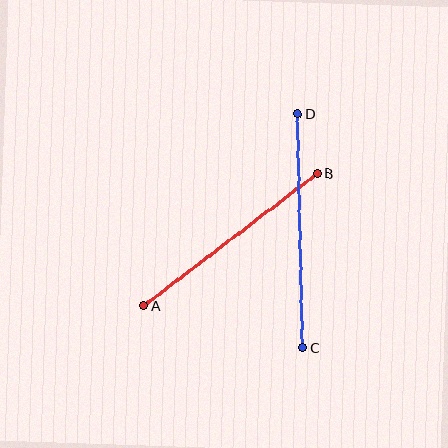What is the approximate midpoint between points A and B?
The midpoint is at approximately (231, 239) pixels.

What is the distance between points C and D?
The distance is approximately 234 pixels.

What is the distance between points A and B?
The distance is approximately 218 pixels.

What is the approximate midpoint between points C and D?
The midpoint is at approximately (300, 231) pixels.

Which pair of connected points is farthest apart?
Points C and D are farthest apart.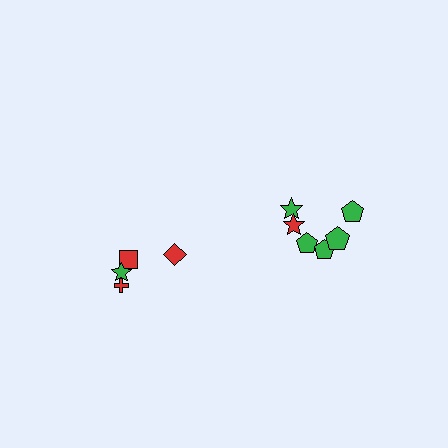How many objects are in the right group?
There are 6 objects.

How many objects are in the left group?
There are 4 objects.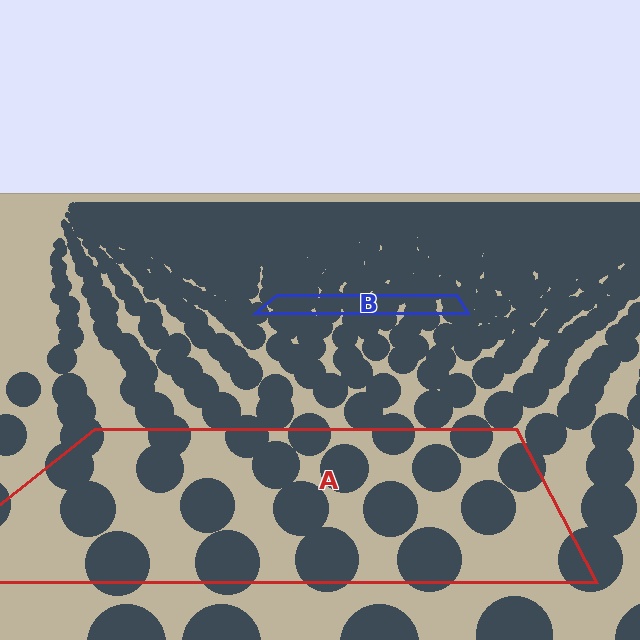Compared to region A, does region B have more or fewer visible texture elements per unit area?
Region B has more texture elements per unit area — they are packed more densely because it is farther away.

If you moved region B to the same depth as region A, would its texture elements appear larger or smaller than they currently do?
They would appear larger. At a closer depth, the same texture elements are projected at a bigger on-screen size.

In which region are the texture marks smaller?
The texture marks are smaller in region B, because it is farther away.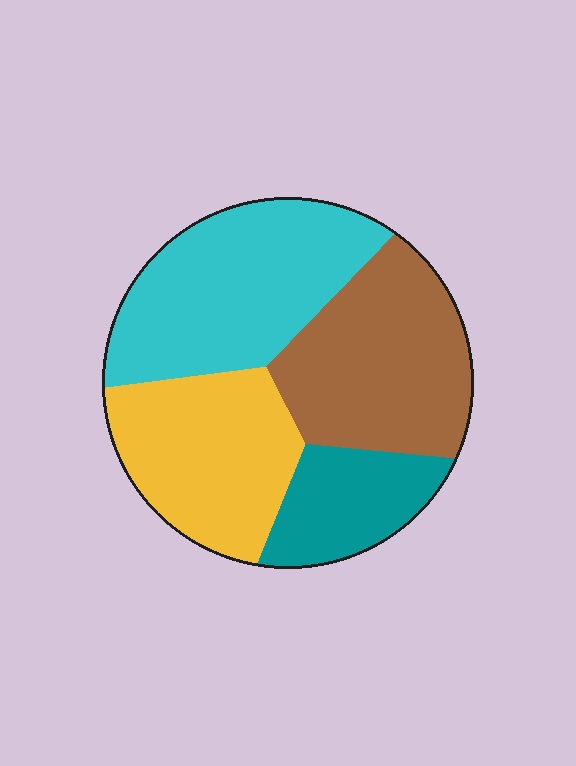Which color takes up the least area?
Teal, at roughly 15%.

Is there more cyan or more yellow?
Cyan.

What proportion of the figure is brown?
Brown covers about 30% of the figure.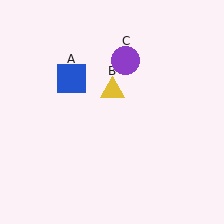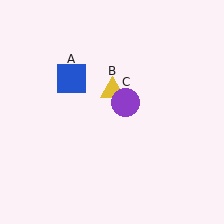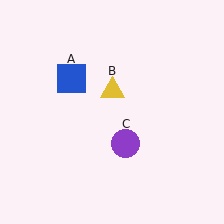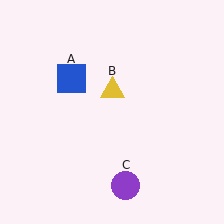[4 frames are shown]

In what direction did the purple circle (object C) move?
The purple circle (object C) moved down.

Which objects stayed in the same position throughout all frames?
Blue square (object A) and yellow triangle (object B) remained stationary.